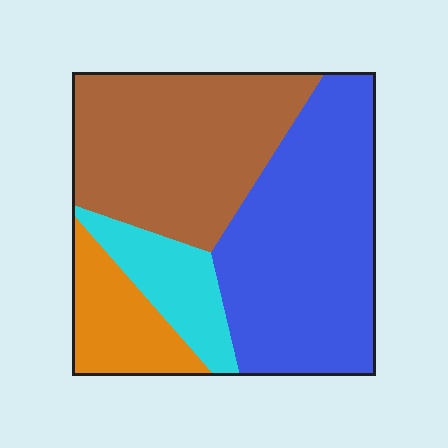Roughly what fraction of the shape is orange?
Orange covers around 15% of the shape.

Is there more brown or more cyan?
Brown.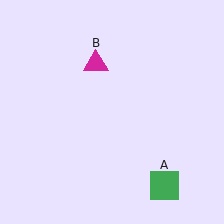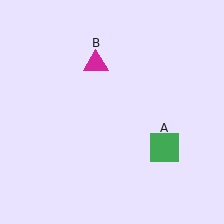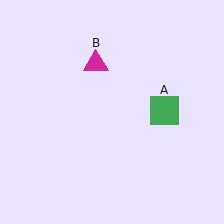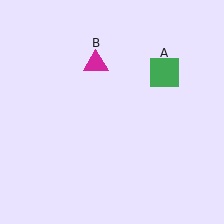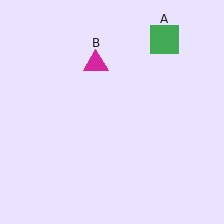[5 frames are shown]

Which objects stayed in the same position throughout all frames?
Magenta triangle (object B) remained stationary.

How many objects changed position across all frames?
1 object changed position: green square (object A).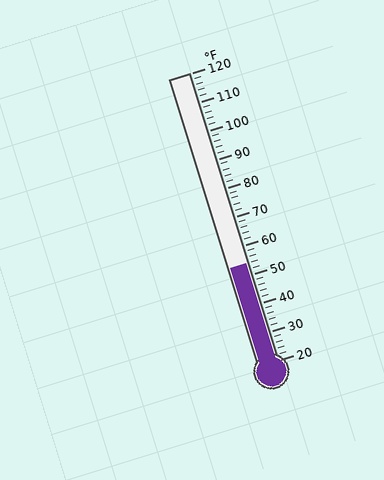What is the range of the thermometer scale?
The thermometer scale ranges from 20°F to 120°F.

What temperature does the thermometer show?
The thermometer shows approximately 54°F.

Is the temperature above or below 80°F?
The temperature is below 80°F.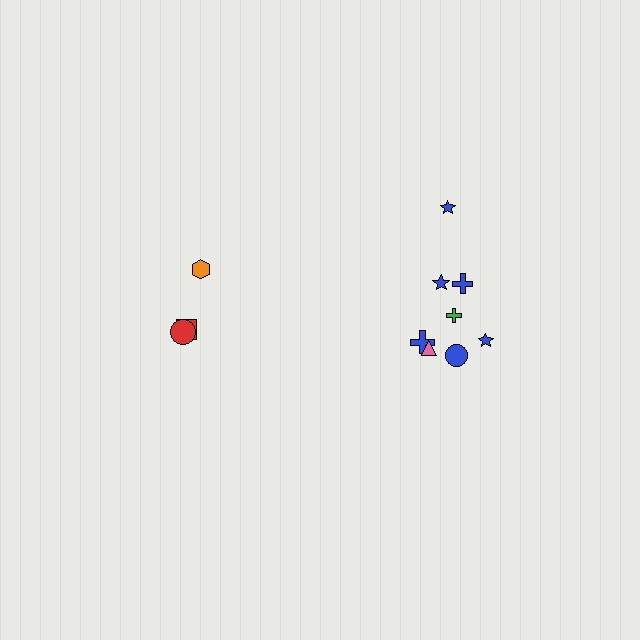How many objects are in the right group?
There are 8 objects.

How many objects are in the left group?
There are 4 objects.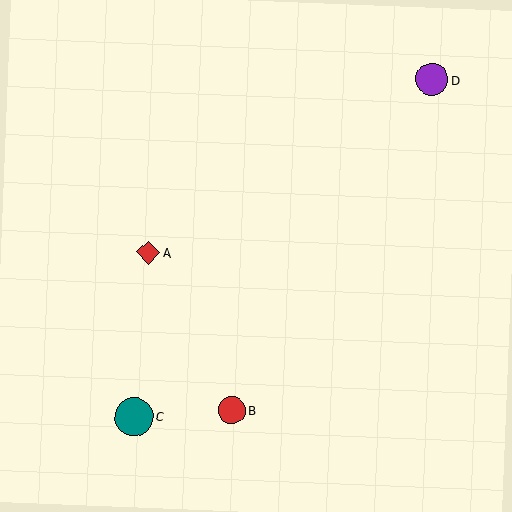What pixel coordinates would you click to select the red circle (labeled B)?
Click at (232, 410) to select the red circle B.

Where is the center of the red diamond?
The center of the red diamond is at (148, 253).